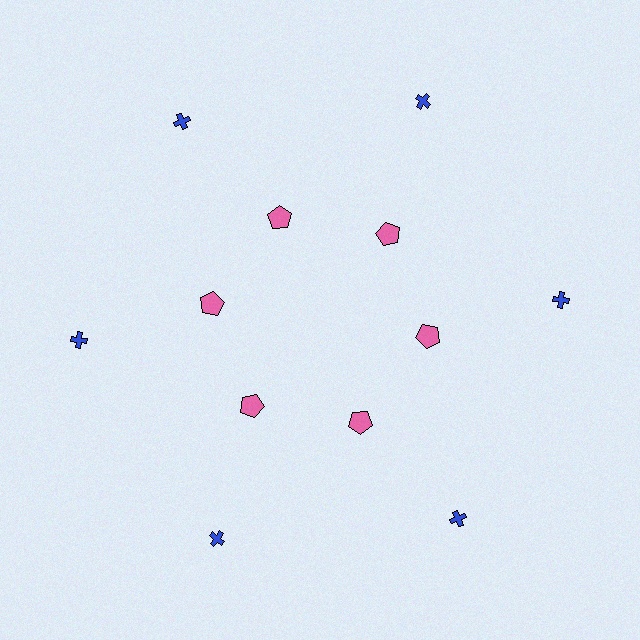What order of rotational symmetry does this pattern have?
This pattern has 6-fold rotational symmetry.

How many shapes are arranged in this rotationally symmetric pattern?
There are 12 shapes, arranged in 6 groups of 2.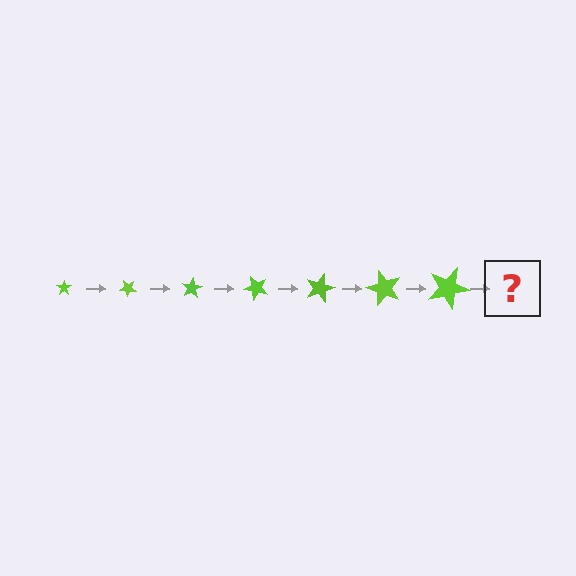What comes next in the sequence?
The next element should be a star, larger than the previous one and rotated 280 degrees from the start.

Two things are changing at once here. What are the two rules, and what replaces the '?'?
The two rules are that the star grows larger each step and it rotates 40 degrees each step. The '?' should be a star, larger than the previous one and rotated 280 degrees from the start.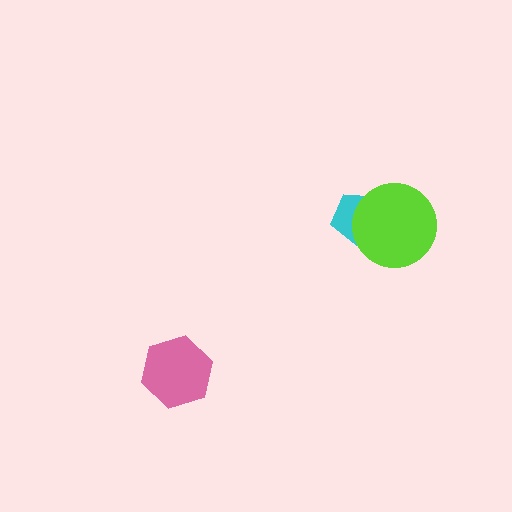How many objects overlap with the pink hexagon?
0 objects overlap with the pink hexagon.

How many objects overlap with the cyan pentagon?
1 object overlaps with the cyan pentagon.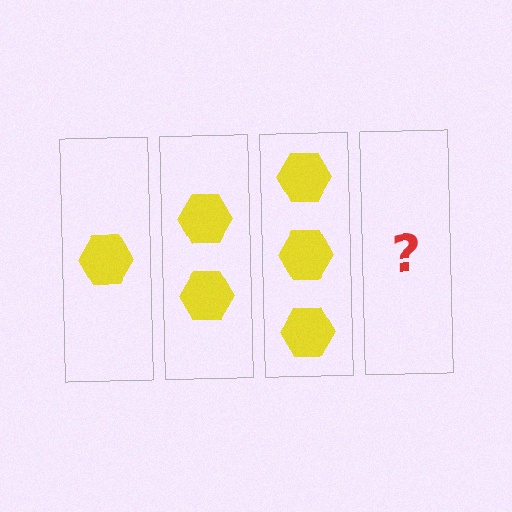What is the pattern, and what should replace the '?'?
The pattern is that each step adds one more hexagon. The '?' should be 4 hexagons.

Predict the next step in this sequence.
The next step is 4 hexagons.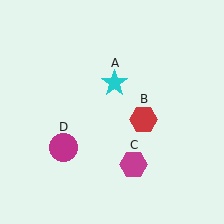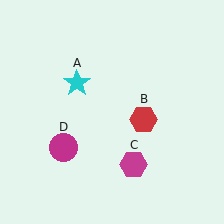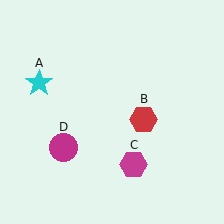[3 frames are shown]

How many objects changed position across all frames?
1 object changed position: cyan star (object A).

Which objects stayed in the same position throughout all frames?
Red hexagon (object B) and magenta hexagon (object C) and magenta circle (object D) remained stationary.